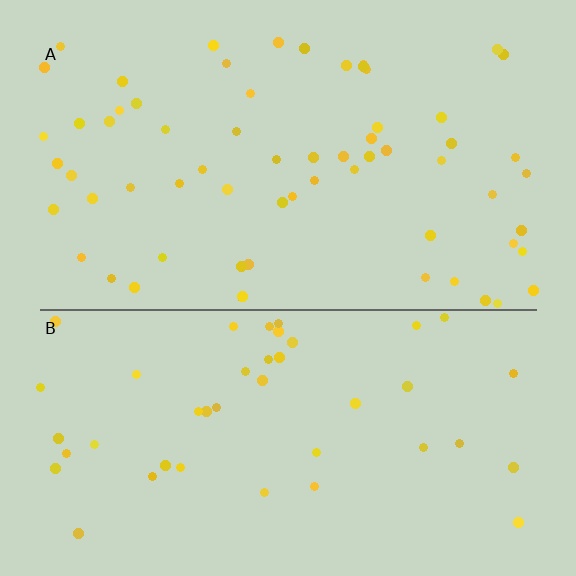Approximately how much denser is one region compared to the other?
Approximately 1.5× — region A over region B.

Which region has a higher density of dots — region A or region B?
A (the top).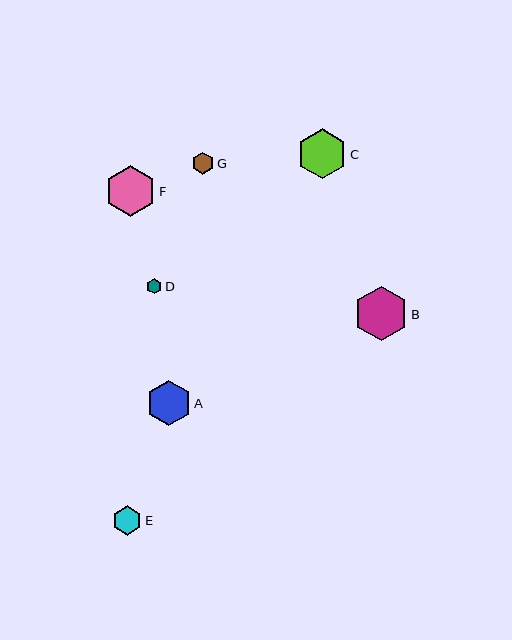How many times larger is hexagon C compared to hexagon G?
Hexagon C is approximately 2.2 times the size of hexagon G.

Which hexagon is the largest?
Hexagon B is the largest with a size of approximately 54 pixels.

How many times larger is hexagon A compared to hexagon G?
Hexagon A is approximately 2.0 times the size of hexagon G.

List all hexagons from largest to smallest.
From largest to smallest: B, F, C, A, E, G, D.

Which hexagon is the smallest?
Hexagon D is the smallest with a size of approximately 15 pixels.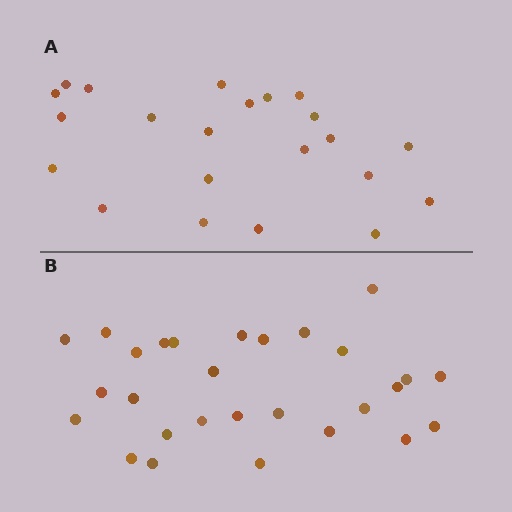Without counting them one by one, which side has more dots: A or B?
Region B (the bottom region) has more dots.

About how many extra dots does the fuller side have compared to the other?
Region B has about 6 more dots than region A.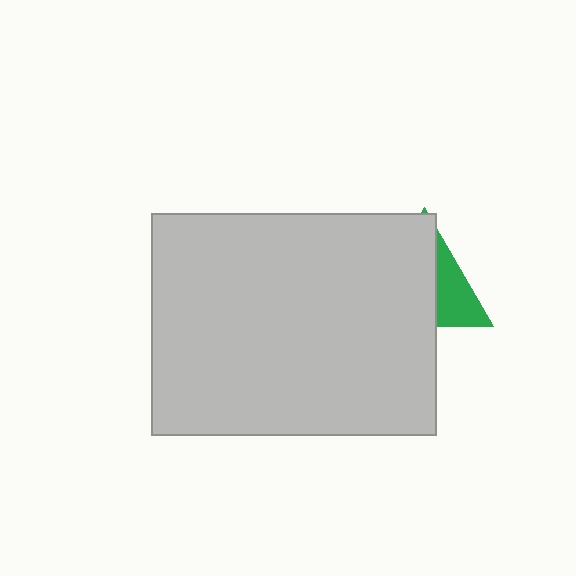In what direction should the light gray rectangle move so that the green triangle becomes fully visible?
The light gray rectangle should move left. That is the shortest direction to clear the overlap and leave the green triangle fully visible.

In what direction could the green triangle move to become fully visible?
The green triangle could move right. That would shift it out from behind the light gray rectangle entirely.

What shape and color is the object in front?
The object in front is a light gray rectangle.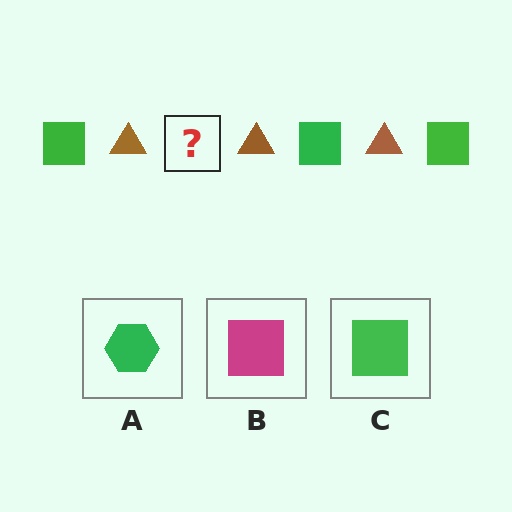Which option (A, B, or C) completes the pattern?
C.